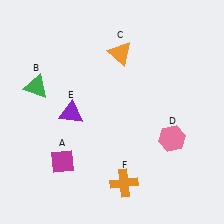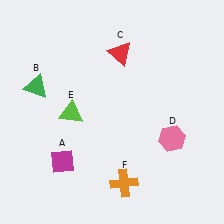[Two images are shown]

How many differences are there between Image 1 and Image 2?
There are 2 differences between the two images.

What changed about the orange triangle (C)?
In Image 1, C is orange. In Image 2, it changed to red.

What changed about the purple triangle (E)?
In Image 1, E is purple. In Image 2, it changed to lime.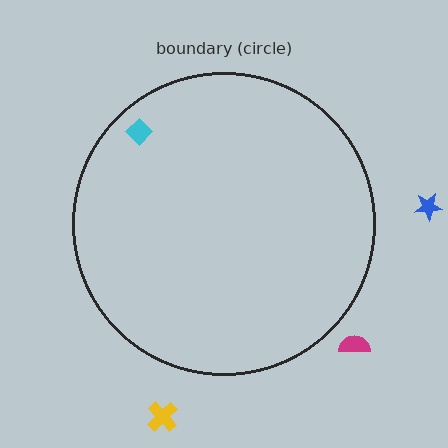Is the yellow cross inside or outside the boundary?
Outside.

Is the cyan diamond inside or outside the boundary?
Inside.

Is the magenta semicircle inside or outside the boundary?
Outside.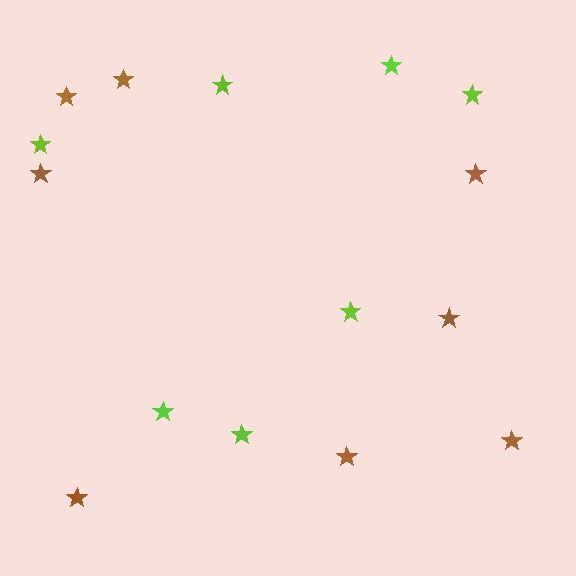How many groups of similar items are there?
There are 2 groups: one group of brown stars (8) and one group of lime stars (7).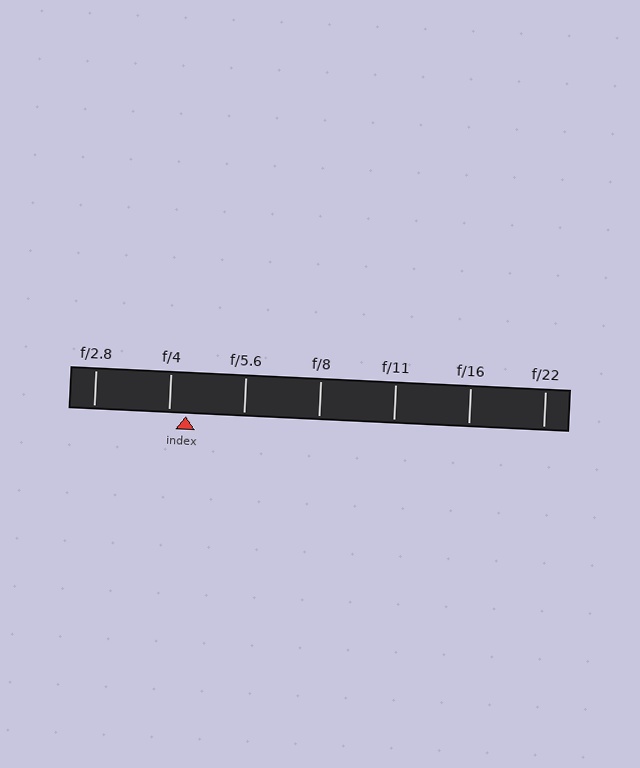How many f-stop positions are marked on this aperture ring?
There are 7 f-stop positions marked.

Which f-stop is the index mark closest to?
The index mark is closest to f/4.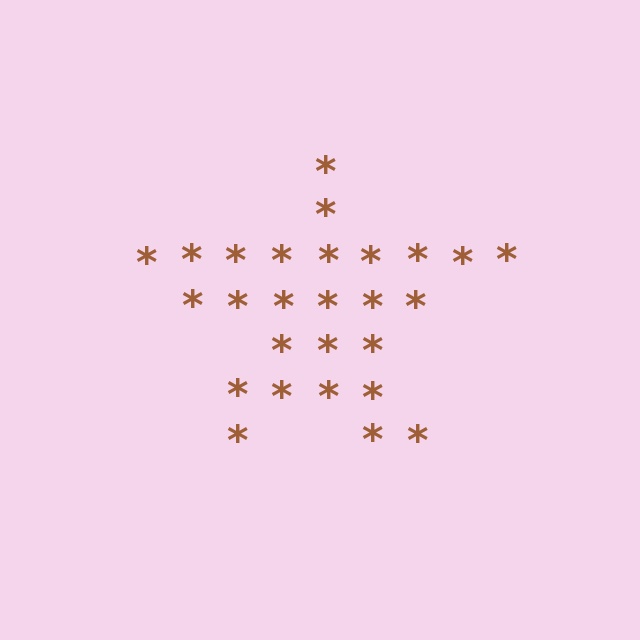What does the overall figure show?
The overall figure shows a star.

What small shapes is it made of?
It is made of small asterisks.